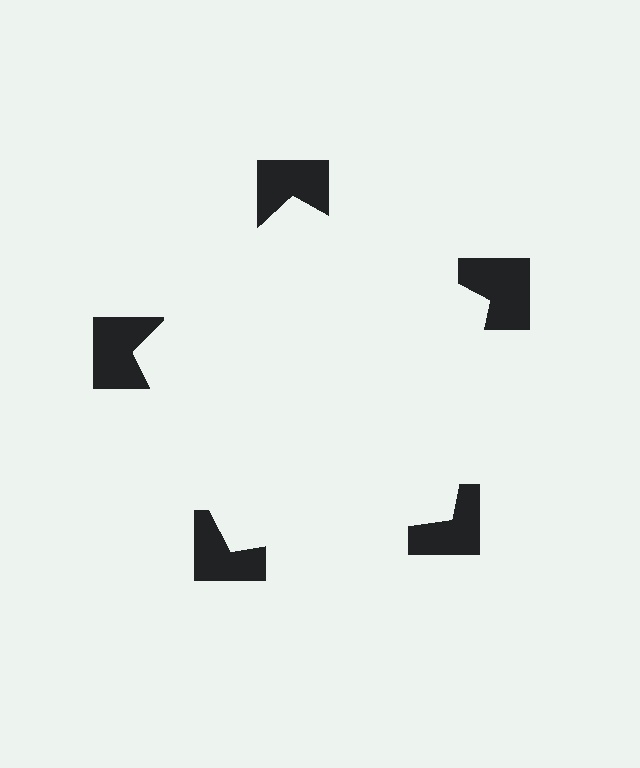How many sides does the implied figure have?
5 sides.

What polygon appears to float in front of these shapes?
An illusory pentagon — its edges are inferred from the aligned wedge cuts in the notched squares, not physically drawn.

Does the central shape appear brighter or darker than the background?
It typically appears slightly brighter than the background, even though no actual brightness change is drawn.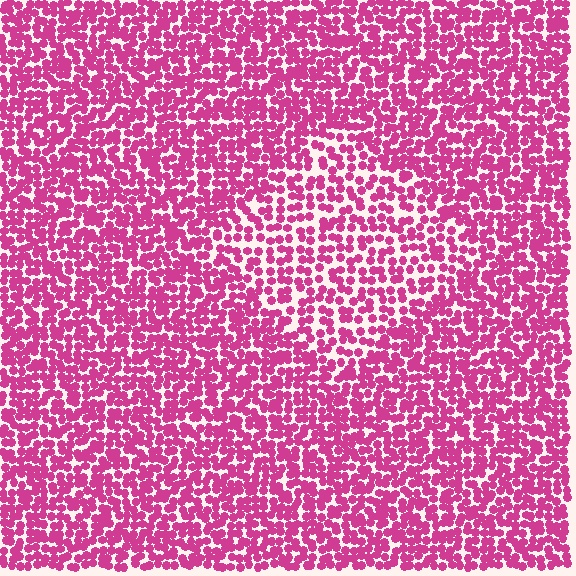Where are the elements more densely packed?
The elements are more densely packed outside the diamond boundary.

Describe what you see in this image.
The image contains small magenta elements arranged at two different densities. A diamond-shaped region is visible where the elements are less densely packed than the surrounding area.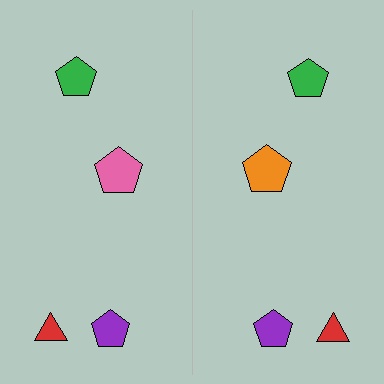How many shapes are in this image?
There are 8 shapes in this image.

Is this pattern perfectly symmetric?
No, the pattern is not perfectly symmetric. The orange pentagon on the right side breaks the symmetry — its mirror counterpart is pink.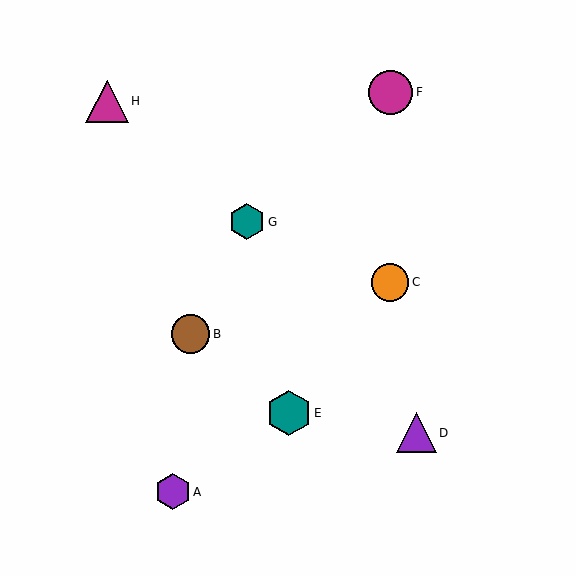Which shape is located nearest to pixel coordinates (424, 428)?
The purple triangle (labeled D) at (416, 433) is nearest to that location.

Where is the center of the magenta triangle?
The center of the magenta triangle is at (107, 101).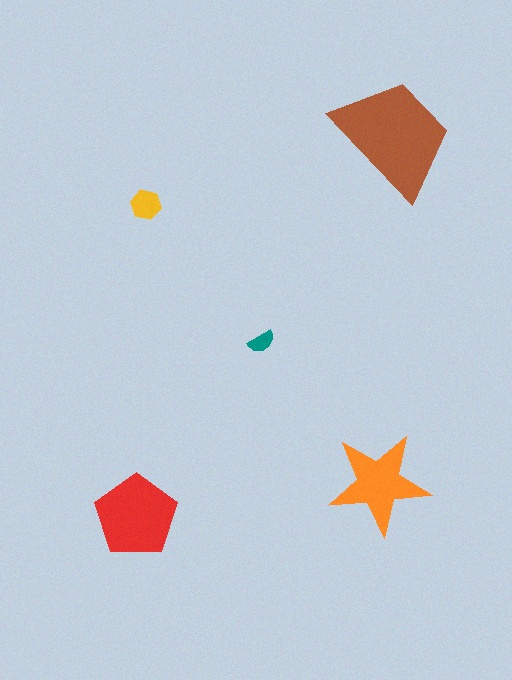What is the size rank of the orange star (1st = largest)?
3rd.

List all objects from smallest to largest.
The teal semicircle, the yellow hexagon, the orange star, the red pentagon, the brown trapezoid.